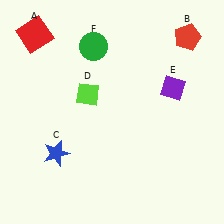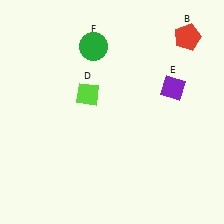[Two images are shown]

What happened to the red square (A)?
The red square (A) was removed in Image 2. It was in the top-left area of Image 1.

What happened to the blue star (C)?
The blue star (C) was removed in Image 2. It was in the bottom-left area of Image 1.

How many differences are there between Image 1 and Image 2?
There are 2 differences between the two images.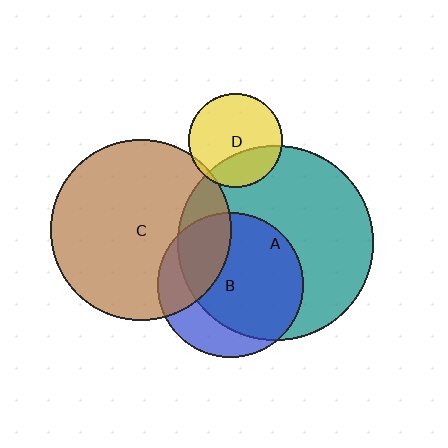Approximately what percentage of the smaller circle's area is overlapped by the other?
Approximately 20%.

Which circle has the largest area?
Circle A (teal).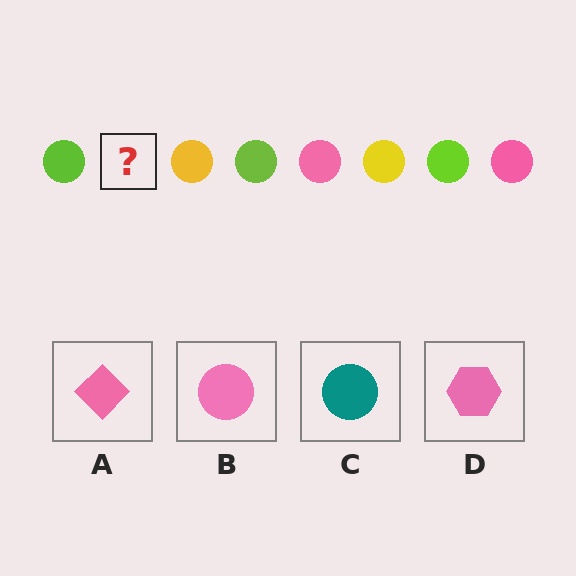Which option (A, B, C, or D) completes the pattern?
B.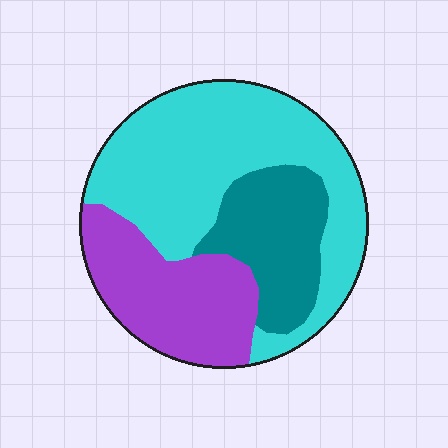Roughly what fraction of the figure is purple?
Purple covers 27% of the figure.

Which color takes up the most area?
Cyan, at roughly 50%.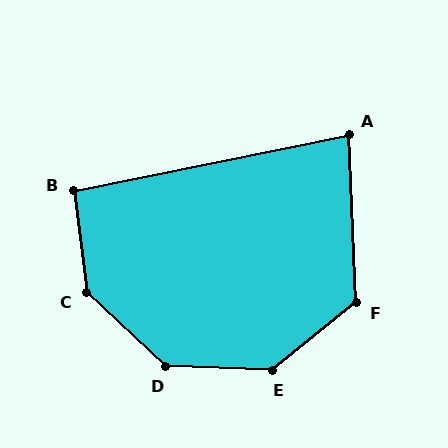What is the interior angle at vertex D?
Approximately 139 degrees (obtuse).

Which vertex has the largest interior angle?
C, at approximately 140 degrees.